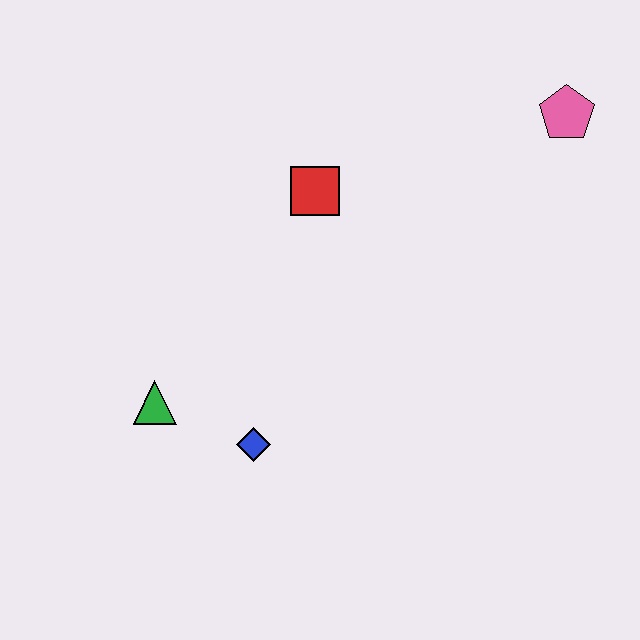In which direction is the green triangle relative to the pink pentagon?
The green triangle is to the left of the pink pentagon.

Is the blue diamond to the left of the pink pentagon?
Yes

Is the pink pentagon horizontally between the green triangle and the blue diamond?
No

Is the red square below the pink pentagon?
Yes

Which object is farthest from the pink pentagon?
The green triangle is farthest from the pink pentagon.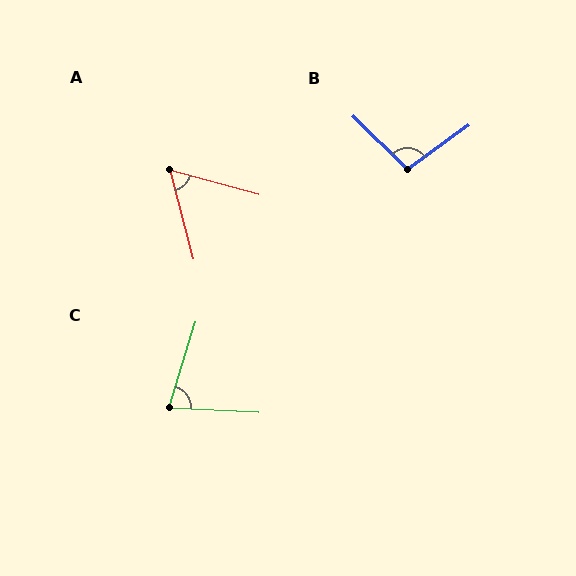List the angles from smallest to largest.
A (60°), C (76°), B (100°).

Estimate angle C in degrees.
Approximately 76 degrees.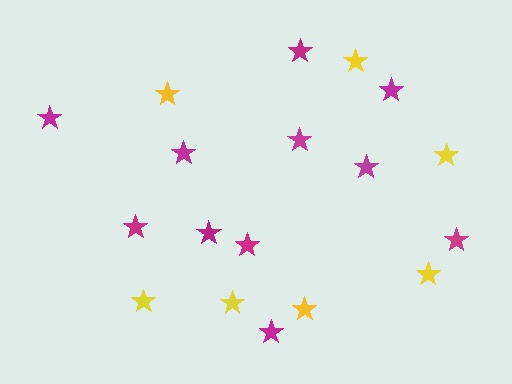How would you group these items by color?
There are 2 groups: one group of yellow stars (7) and one group of magenta stars (11).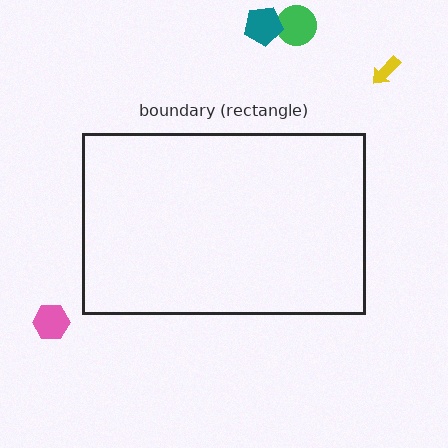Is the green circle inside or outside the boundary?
Outside.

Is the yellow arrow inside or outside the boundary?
Outside.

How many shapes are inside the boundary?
0 inside, 4 outside.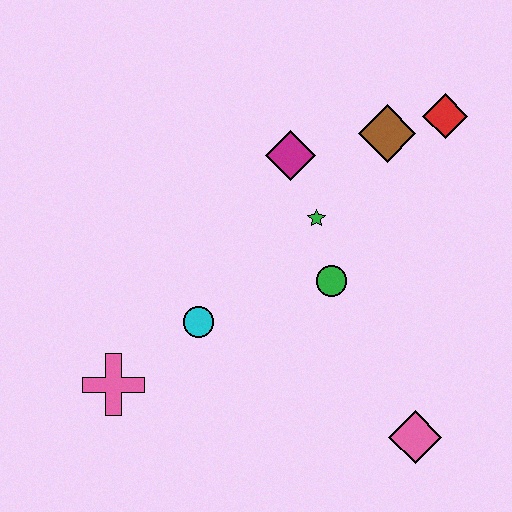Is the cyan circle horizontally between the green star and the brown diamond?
No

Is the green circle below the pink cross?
No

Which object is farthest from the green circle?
The pink cross is farthest from the green circle.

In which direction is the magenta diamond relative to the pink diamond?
The magenta diamond is above the pink diamond.